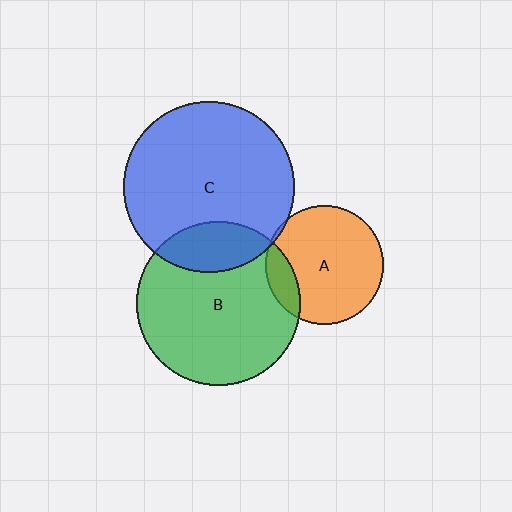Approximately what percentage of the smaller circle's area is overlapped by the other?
Approximately 20%.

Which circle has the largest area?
Circle C (blue).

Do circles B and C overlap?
Yes.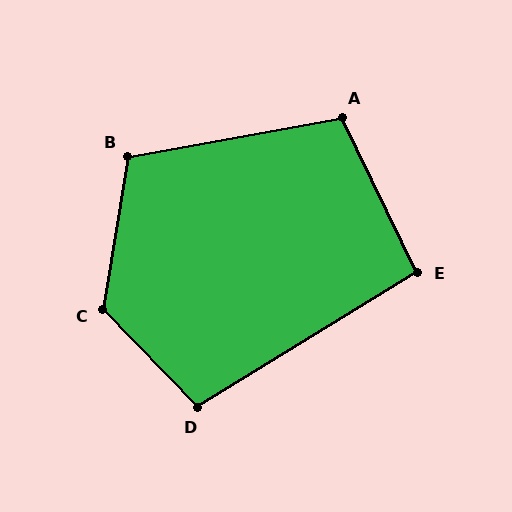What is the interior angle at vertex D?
Approximately 103 degrees (obtuse).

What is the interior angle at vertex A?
Approximately 106 degrees (obtuse).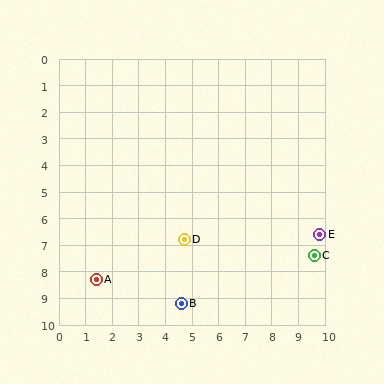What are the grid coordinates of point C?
Point C is at approximately (9.6, 7.4).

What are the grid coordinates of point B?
Point B is at approximately (4.6, 9.2).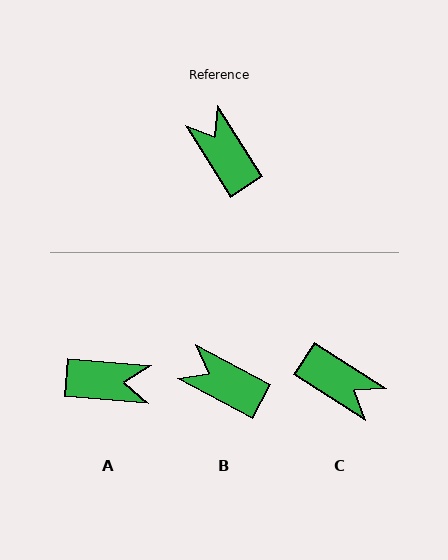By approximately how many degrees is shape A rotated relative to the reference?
Approximately 127 degrees clockwise.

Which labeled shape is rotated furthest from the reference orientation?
C, about 155 degrees away.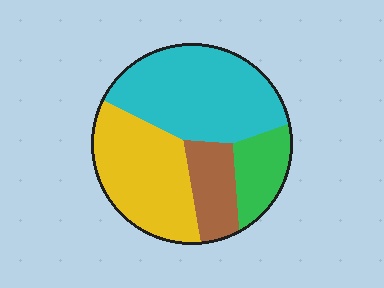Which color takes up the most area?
Cyan, at roughly 40%.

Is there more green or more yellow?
Yellow.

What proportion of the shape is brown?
Brown takes up less than a quarter of the shape.